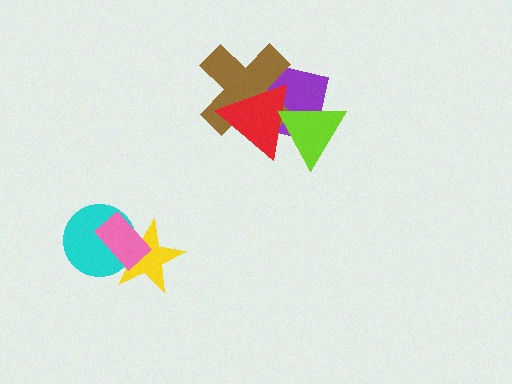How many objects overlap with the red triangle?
3 objects overlap with the red triangle.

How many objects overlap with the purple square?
3 objects overlap with the purple square.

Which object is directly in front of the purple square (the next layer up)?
The brown cross is directly in front of the purple square.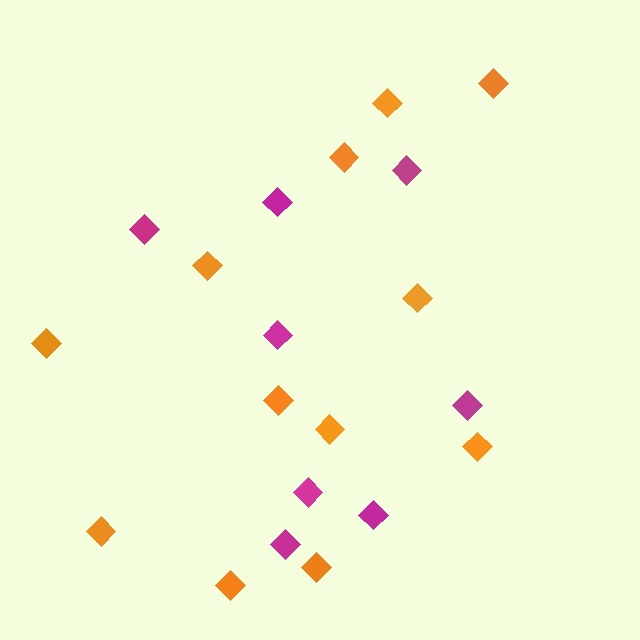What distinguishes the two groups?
There are 2 groups: one group of orange diamonds (12) and one group of magenta diamonds (8).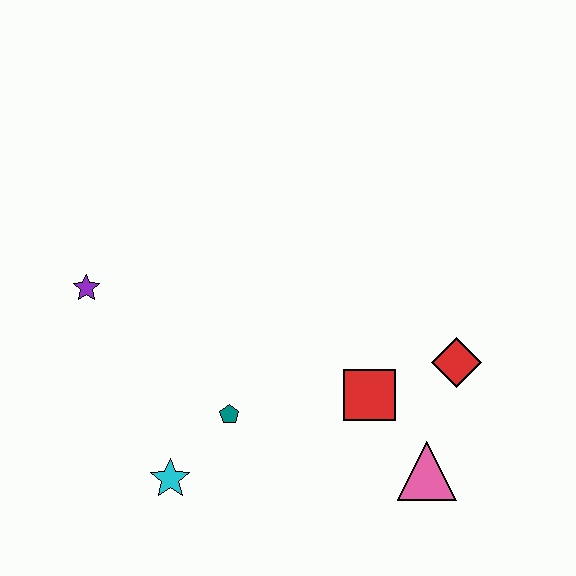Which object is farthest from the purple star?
The pink triangle is farthest from the purple star.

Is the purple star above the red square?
Yes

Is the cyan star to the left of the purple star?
No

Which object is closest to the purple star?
The teal pentagon is closest to the purple star.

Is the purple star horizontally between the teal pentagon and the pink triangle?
No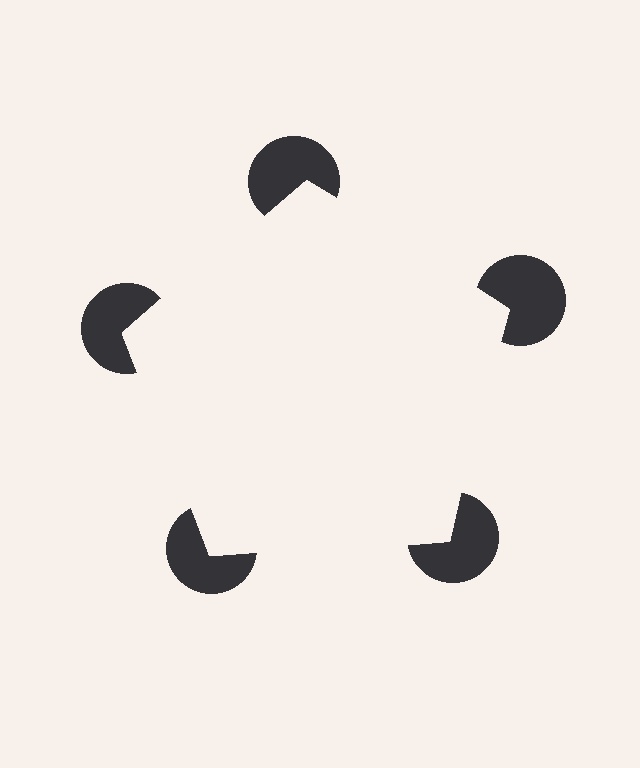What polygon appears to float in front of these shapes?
An illusory pentagon — its edges are inferred from the aligned wedge cuts in the pac-man discs, not physically drawn.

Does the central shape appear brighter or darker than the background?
It typically appears slightly brighter than the background, even though no actual brightness change is drawn.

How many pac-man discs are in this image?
There are 5 — one at each vertex of the illusory pentagon.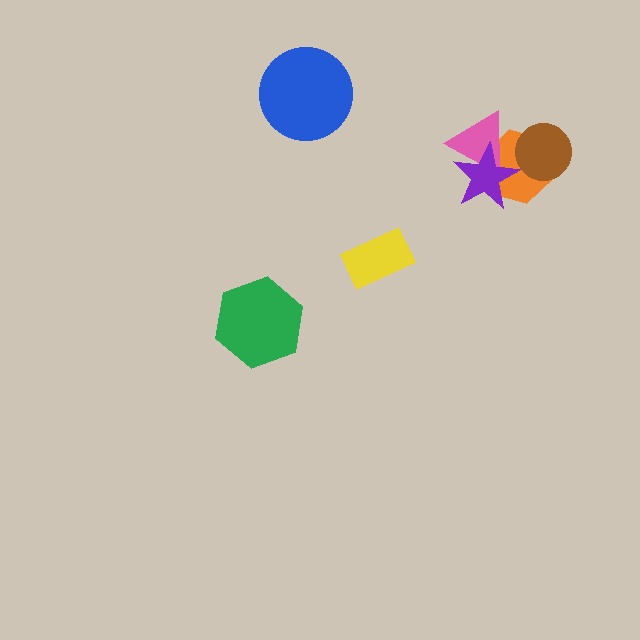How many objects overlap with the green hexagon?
0 objects overlap with the green hexagon.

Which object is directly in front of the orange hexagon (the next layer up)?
The pink triangle is directly in front of the orange hexagon.